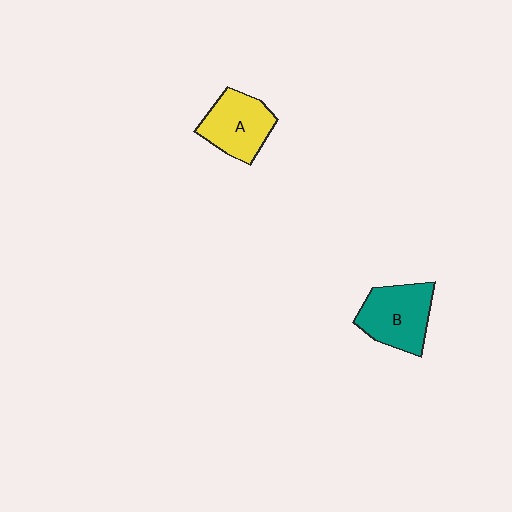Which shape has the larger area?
Shape B (teal).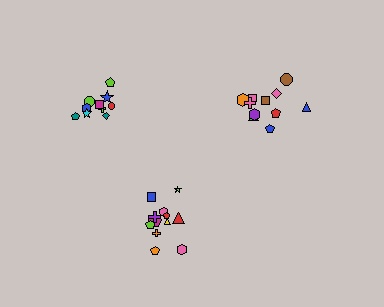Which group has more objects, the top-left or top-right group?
The top-right group.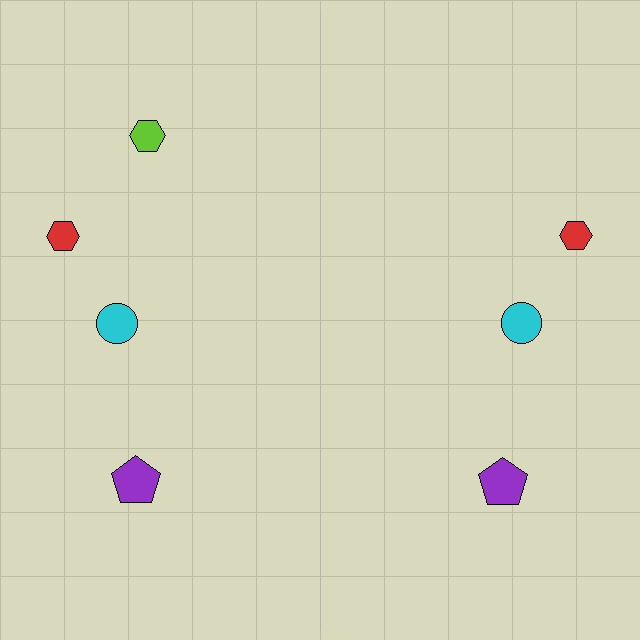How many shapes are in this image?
There are 7 shapes in this image.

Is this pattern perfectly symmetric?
No, the pattern is not perfectly symmetric. A lime hexagon is missing from the right side.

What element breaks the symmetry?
A lime hexagon is missing from the right side.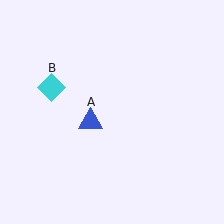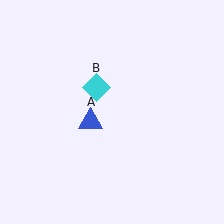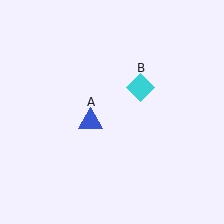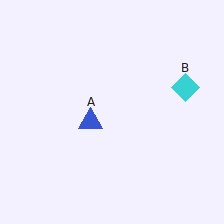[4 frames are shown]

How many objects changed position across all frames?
1 object changed position: cyan diamond (object B).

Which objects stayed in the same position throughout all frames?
Blue triangle (object A) remained stationary.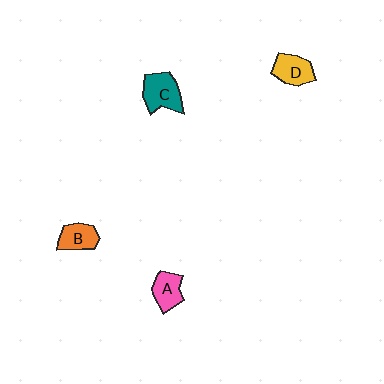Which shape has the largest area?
Shape C (teal).